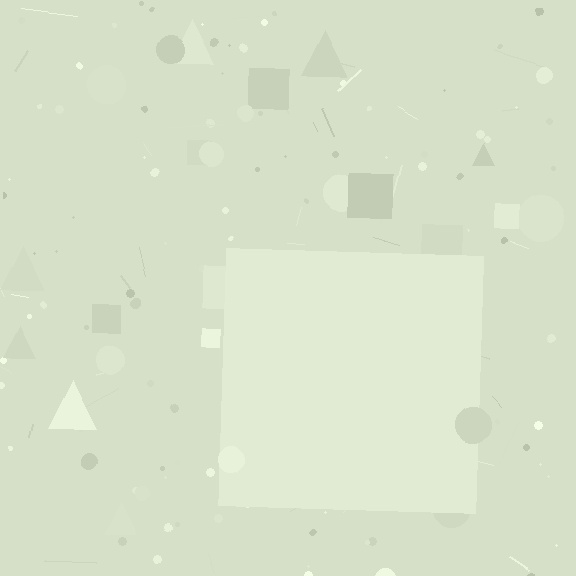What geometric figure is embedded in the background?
A square is embedded in the background.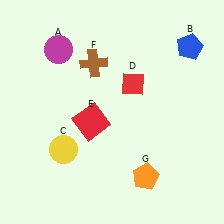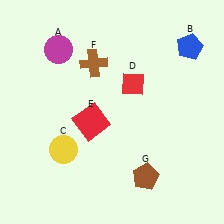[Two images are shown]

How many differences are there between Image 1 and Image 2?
There is 1 difference between the two images.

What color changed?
The pentagon (G) changed from orange in Image 1 to brown in Image 2.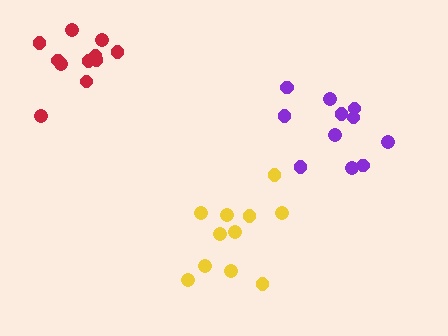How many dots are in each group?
Group 1: 11 dots, Group 2: 11 dots, Group 3: 11 dots (33 total).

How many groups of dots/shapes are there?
There are 3 groups.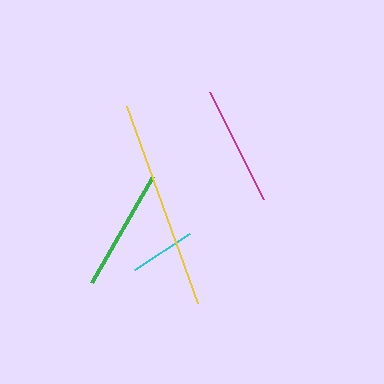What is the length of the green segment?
The green segment is approximately 122 pixels long.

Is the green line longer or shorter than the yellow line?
The yellow line is longer than the green line.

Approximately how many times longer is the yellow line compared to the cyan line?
The yellow line is approximately 3.2 times the length of the cyan line.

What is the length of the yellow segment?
The yellow segment is approximately 209 pixels long.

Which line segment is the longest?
The yellow line is the longest at approximately 209 pixels.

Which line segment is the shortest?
The cyan line is the shortest at approximately 66 pixels.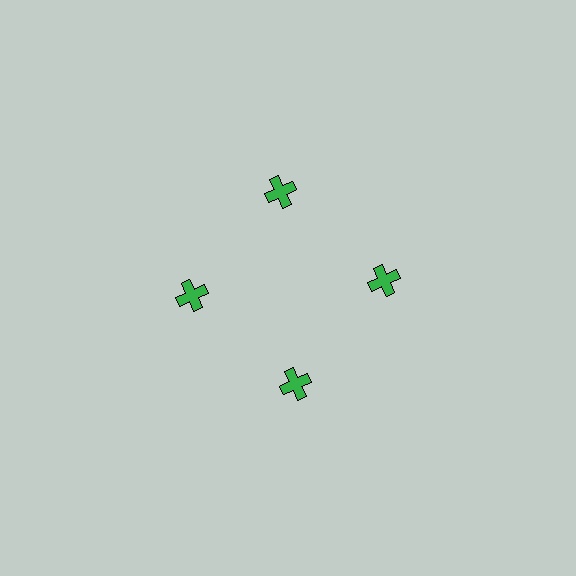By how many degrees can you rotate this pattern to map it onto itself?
The pattern maps onto itself every 90 degrees of rotation.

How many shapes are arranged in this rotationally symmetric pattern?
There are 4 shapes, arranged in 4 groups of 1.